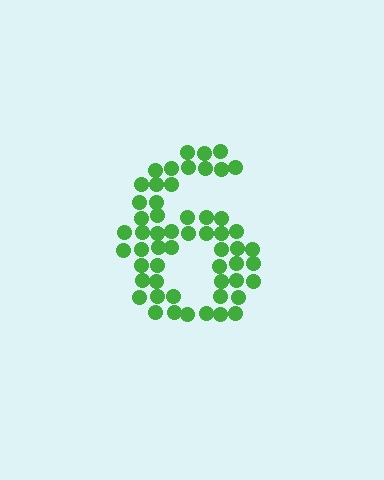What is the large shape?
The large shape is the digit 6.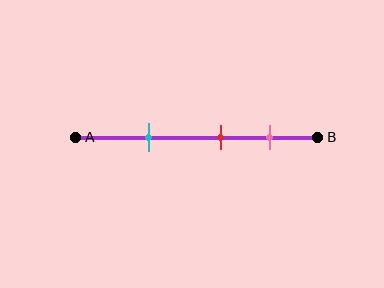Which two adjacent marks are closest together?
The red and pink marks are the closest adjacent pair.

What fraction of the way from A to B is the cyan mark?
The cyan mark is approximately 30% (0.3) of the way from A to B.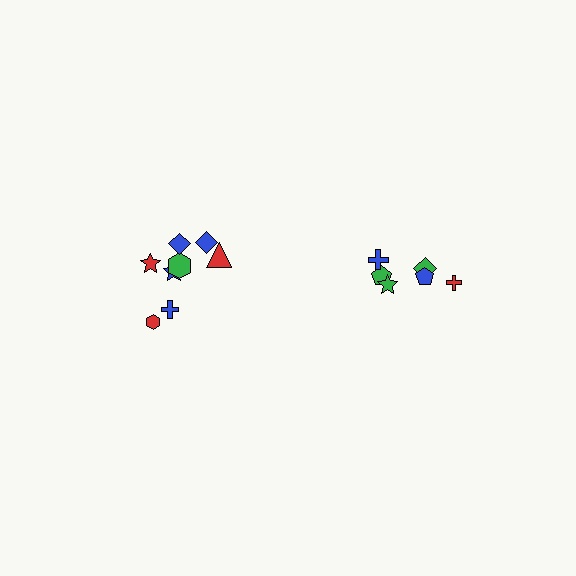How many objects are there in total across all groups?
There are 14 objects.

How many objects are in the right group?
There are 6 objects.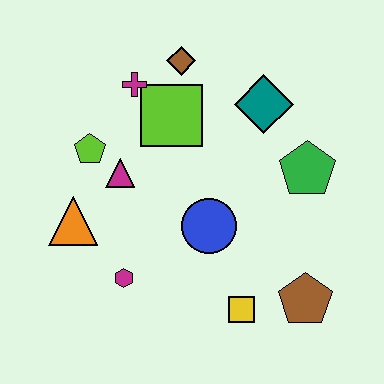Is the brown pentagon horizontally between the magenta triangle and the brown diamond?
No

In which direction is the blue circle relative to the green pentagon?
The blue circle is to the left of the green pentagon.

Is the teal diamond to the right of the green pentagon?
No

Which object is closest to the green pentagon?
The teal diamond is closest to the green pentagon.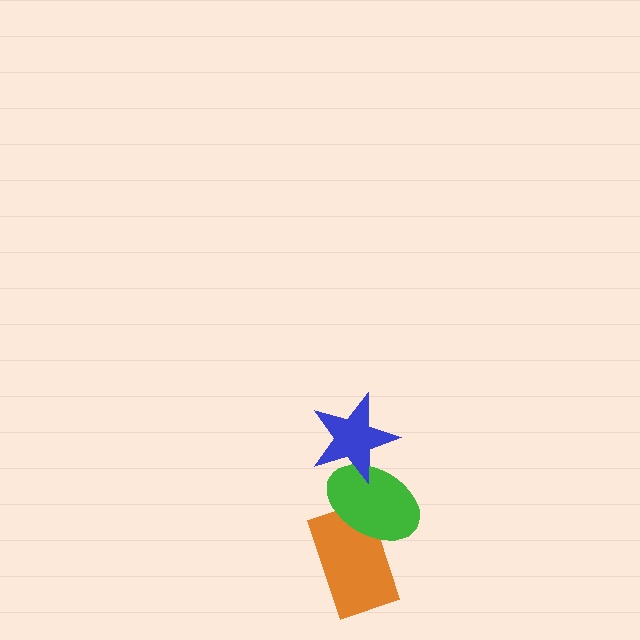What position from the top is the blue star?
The blue star is 1st from the top.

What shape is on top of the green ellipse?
The blue star is on top of the green ellipse.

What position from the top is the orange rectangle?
The orange rectangle is 3rd from the top.